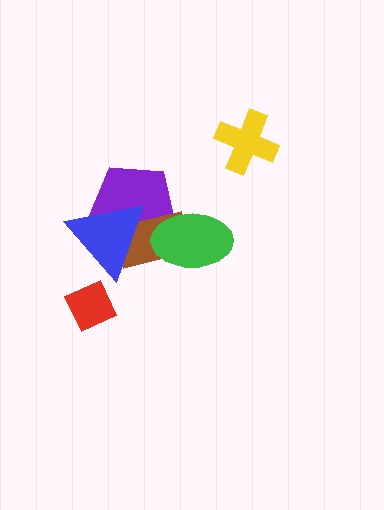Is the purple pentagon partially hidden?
Yes, it is partially covered by another shape.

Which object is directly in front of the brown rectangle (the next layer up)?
The blue triangle is directly in front of the brown rectangle.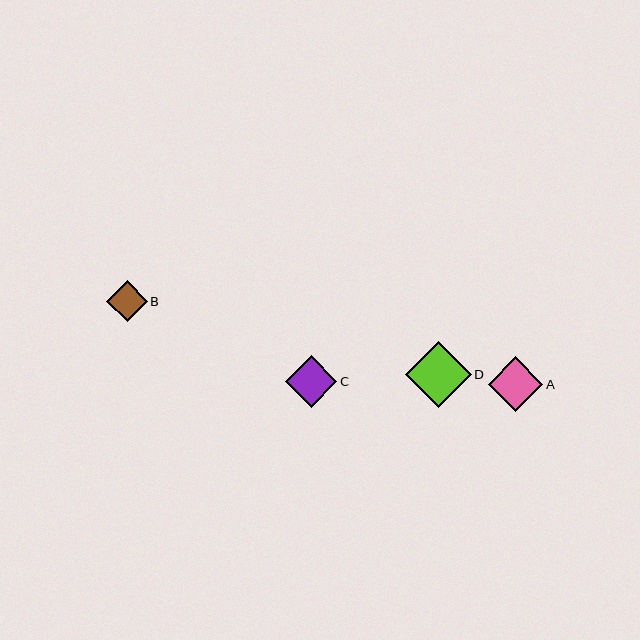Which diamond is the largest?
Diamond D is the largest with a size of approximately 66 pixels.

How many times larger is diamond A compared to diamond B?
Diamond A is approximately 1.4 times the size of diamond B.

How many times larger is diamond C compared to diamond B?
Diamond C is approximately 1.3 times the size of diamond B.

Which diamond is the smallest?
Diamond B is the smallest with a size of approximately 40 pixels.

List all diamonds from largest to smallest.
From largest to smallest: D, A, C, B.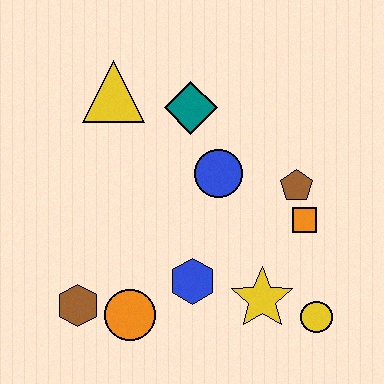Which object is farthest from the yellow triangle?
The yellow circle is farthest from the yellow triangle.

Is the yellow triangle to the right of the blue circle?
No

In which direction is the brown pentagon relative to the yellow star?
The brown pentagon is above the yellow star.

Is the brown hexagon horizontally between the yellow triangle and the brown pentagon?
No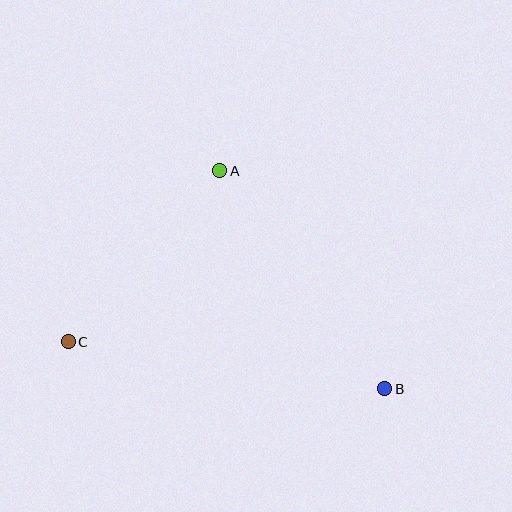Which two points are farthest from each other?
Points B and C are farthest from each other.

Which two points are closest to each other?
Points A and C are closest to each other.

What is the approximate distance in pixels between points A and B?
The distance between A and B is approximately 273 pixels.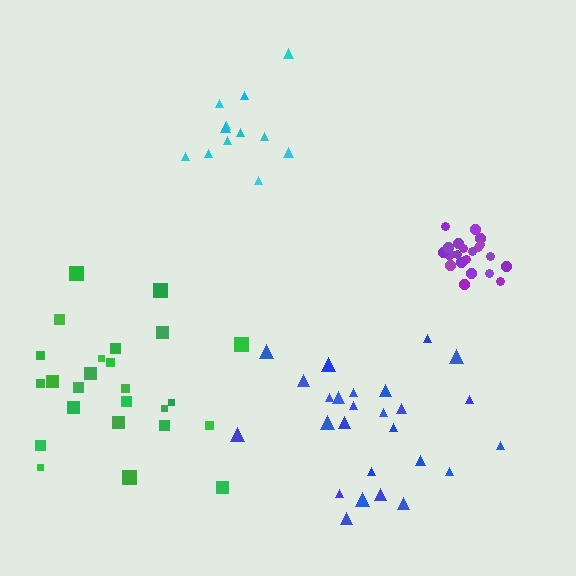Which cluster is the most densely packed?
Purple.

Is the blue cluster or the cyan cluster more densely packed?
Cyan.